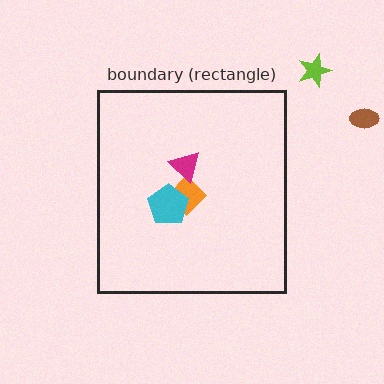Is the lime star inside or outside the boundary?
Outside.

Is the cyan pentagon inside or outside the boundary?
Inside.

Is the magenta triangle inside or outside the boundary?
Inside.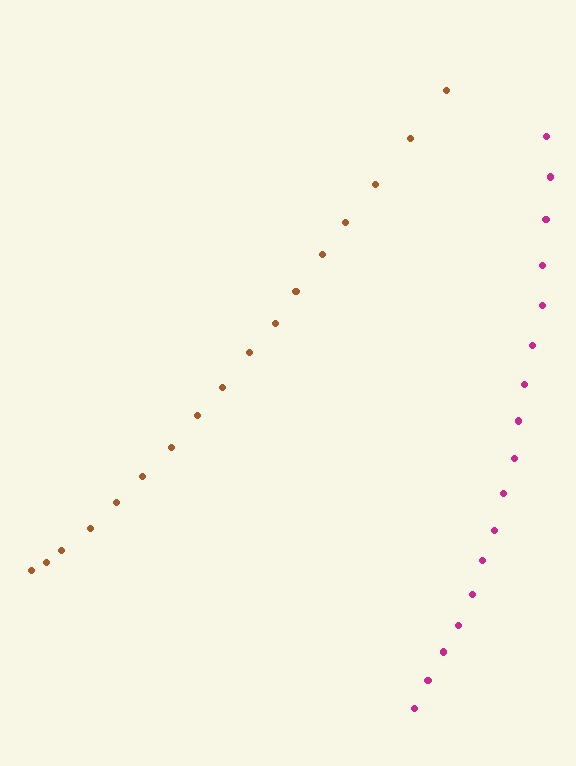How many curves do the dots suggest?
There are 2 distinct paths.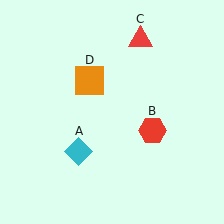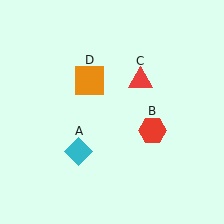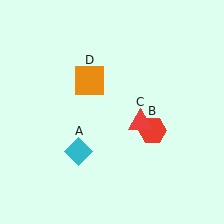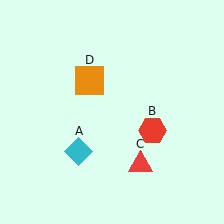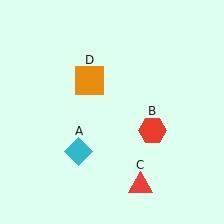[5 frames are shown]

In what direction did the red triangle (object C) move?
The red triangle (object C) moved down.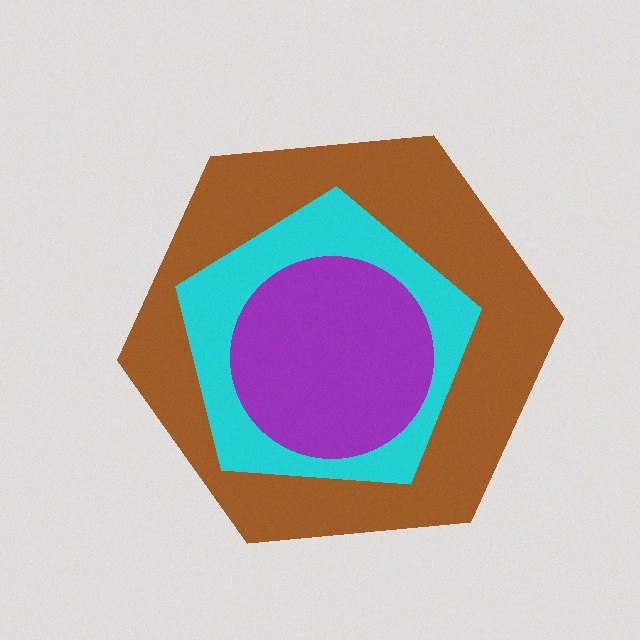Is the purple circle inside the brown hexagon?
Yes.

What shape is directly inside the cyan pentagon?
The purple circle.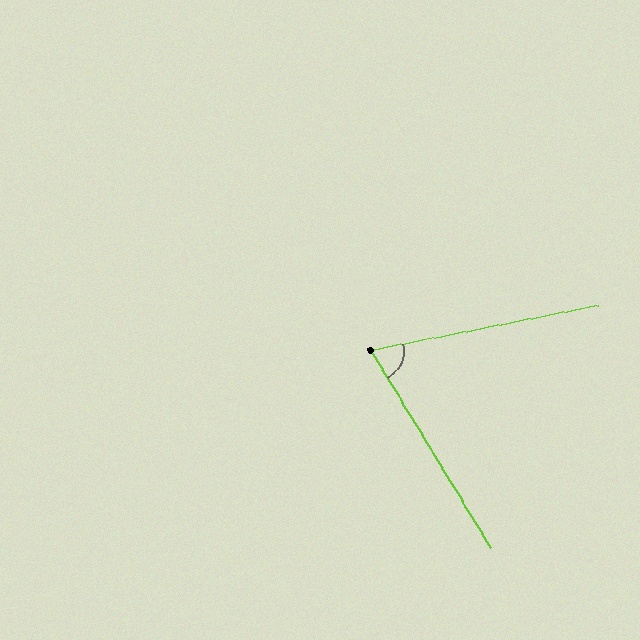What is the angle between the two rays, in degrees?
Approximately 70 degrees.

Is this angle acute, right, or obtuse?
It is acute.